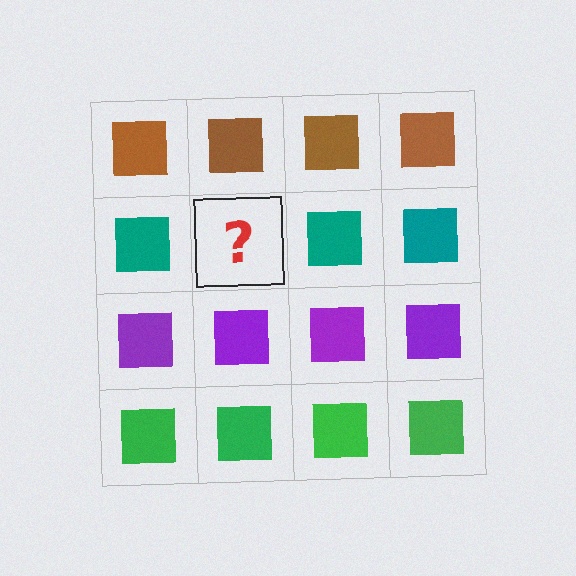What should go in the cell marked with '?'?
The missing cell should contain a teal square.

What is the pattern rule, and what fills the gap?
The rule is that each row has a consistent color. The gap should be filled with a teal square.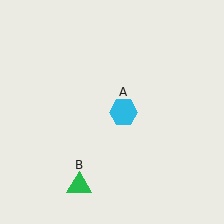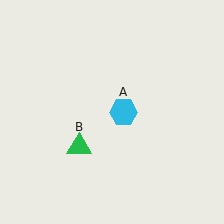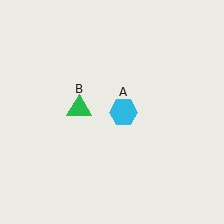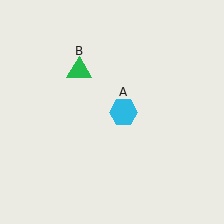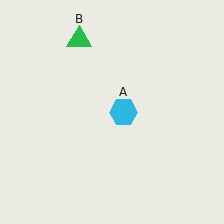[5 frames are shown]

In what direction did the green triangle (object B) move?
The green triangle (object B) moved up.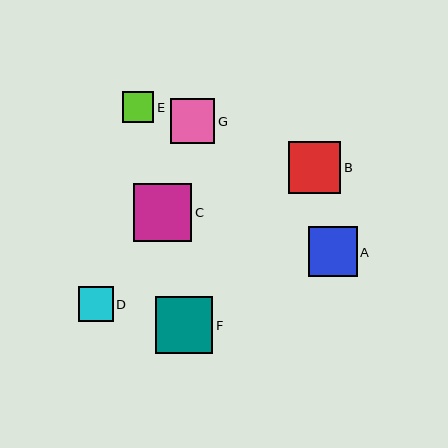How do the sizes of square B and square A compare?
Square B and square A are approximately the same size.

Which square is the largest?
Square C is the largest with a size of approximately 58 pixels.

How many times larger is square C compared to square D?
Square C is approximately 1.6 times the size of square D.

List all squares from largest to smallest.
From largest to smallest: C, F, B, A, G, D, E.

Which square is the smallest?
Square E is the smallest with a size of approximately 32 pixels.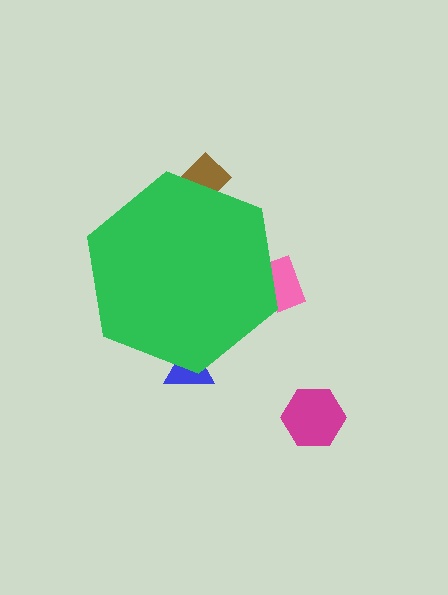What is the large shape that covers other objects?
A green hexagon.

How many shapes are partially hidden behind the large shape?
3 shapes are partially hidden.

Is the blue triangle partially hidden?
Yes, the blue triangle is partially hidden behind the green hexagon.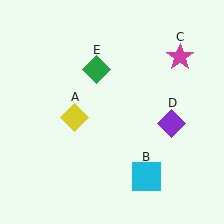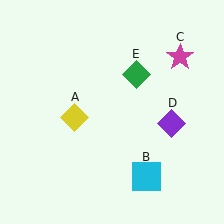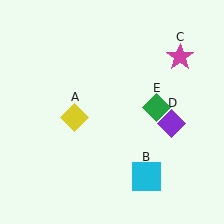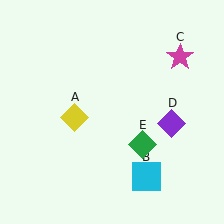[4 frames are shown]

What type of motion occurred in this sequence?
The green diamond (object E) rotated clockwise around the center of the scene.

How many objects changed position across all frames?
1 object changed position: green diamond (object E).